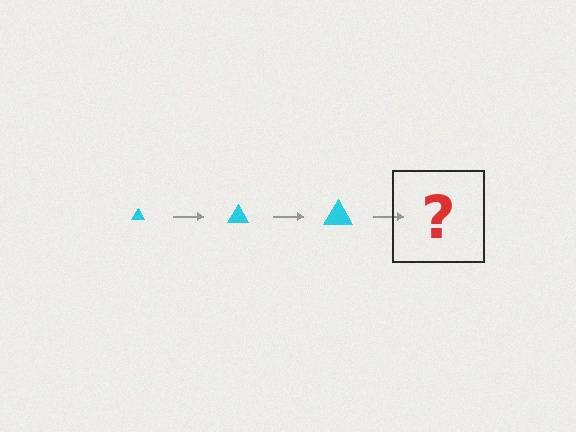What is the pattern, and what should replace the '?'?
The pattern is that the triangle gets progressively larger each step. The '?' should be a cyan triangle, larger than the previous one.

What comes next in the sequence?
The next element should be a cyan triangle, larger than the previous one.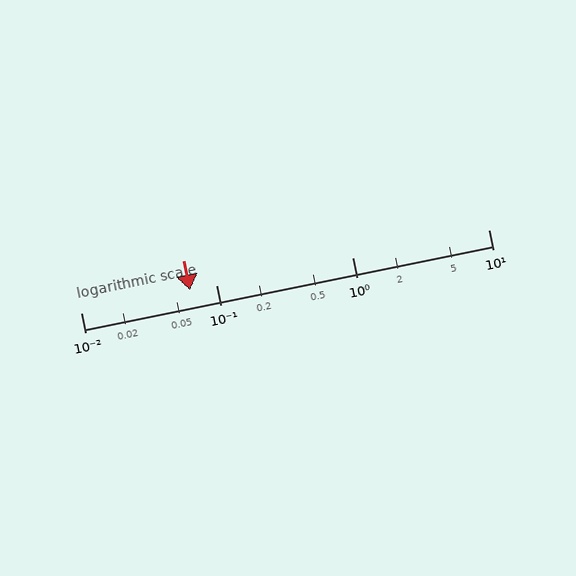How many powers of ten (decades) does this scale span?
The scale spans 3 decades, from 0.01 to 10.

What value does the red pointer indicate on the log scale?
The pointer indicates approximately 0.064.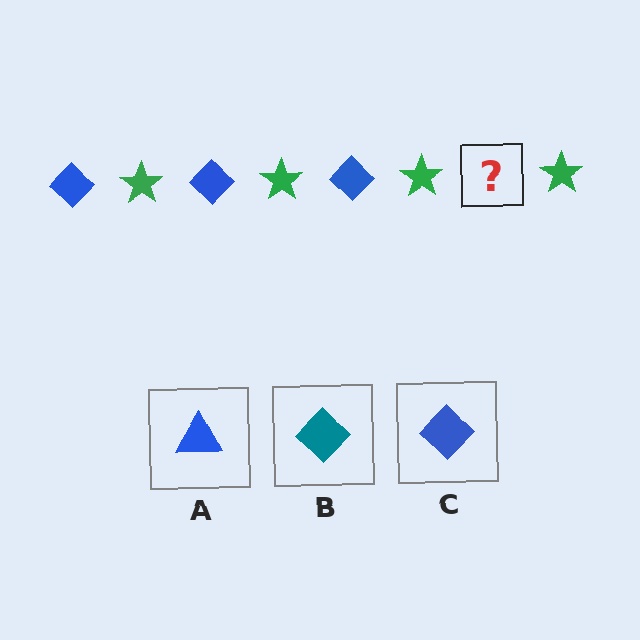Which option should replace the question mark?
Option C.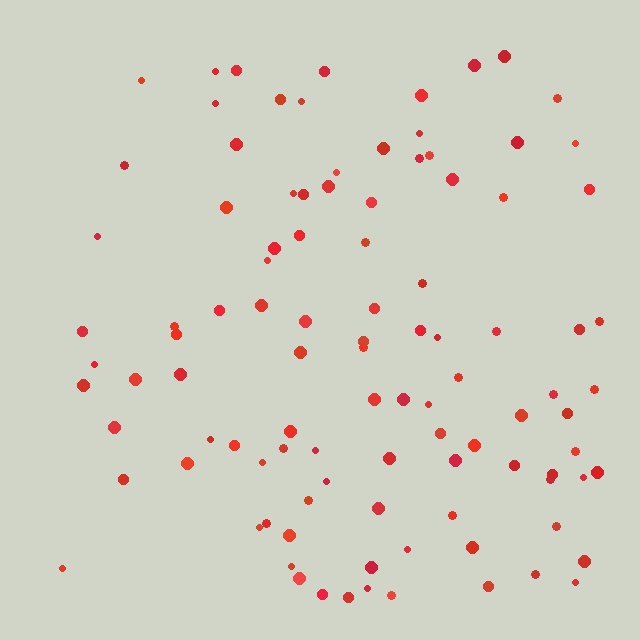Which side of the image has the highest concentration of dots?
The right.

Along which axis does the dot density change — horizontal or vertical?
Horizontal.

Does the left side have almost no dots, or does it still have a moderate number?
Still a moderate number, just noticeably fewer than the right.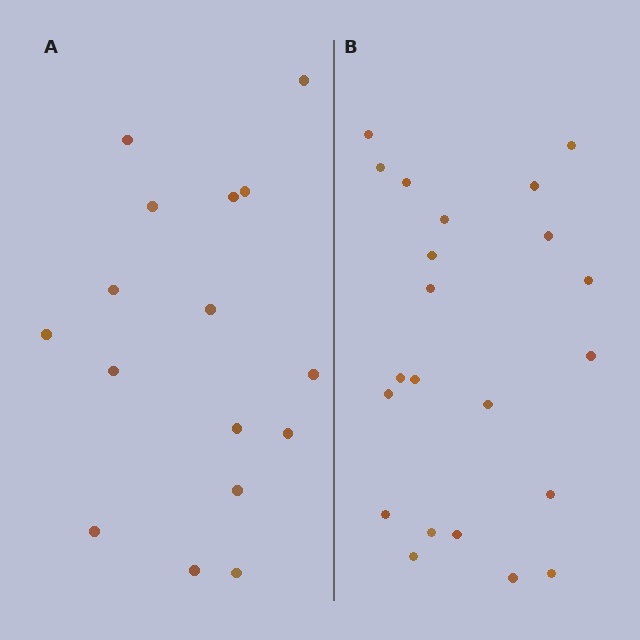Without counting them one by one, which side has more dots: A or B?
Region B (the right region) has more dots.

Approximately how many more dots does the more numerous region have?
Region B has about 6 more dots than region A.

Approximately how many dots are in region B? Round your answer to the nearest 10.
About 20 dots. (The exact count is 22, which rounds to 20.)